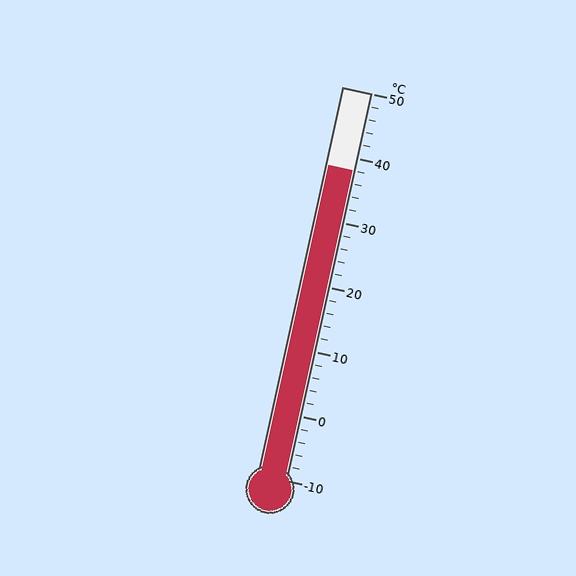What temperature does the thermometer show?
The thermometer shows approximately 38°C.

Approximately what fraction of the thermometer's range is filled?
The thermometer is filled to approximately 80% of its range.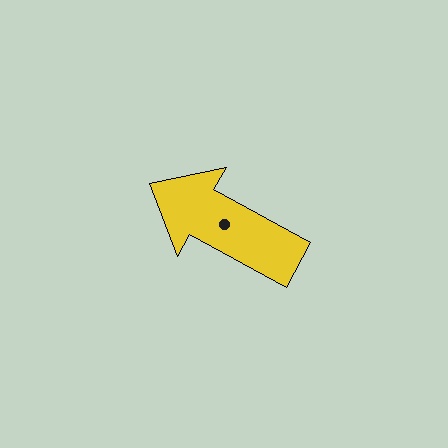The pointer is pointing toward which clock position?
Roughly 10 o'clock.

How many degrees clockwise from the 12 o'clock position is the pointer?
Approximately 299 degrees.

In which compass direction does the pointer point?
Northwest.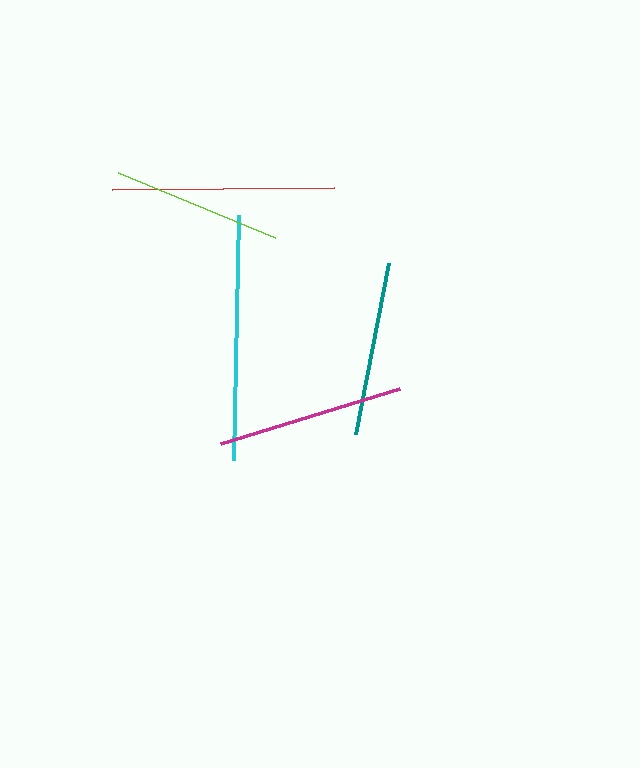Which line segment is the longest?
The cyan line is the longest at approximately 245 pixels.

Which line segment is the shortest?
The lime line is the shortest at approximately 171 pixels.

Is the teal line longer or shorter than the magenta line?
The magenta line is longer than the teal line.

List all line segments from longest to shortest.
From longest to shortest: cyan, red, magenta, teal, lime.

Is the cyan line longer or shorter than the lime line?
The cyan line is longer than the lime line.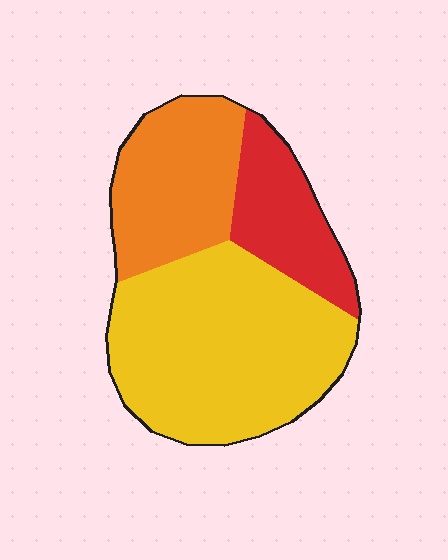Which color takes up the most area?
Yellow, at roughly 55%.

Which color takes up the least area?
Red, at roughly 20%.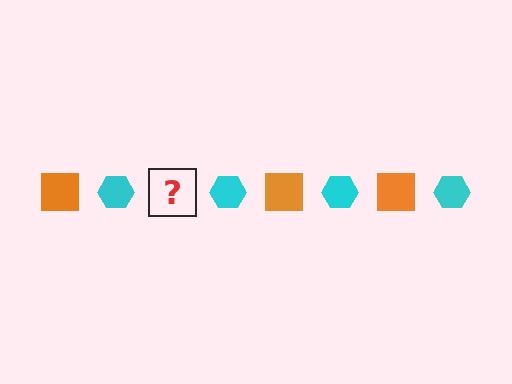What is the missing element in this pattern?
The missing element is an orange square.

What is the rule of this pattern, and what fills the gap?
The rule is that the pattern alternates between orange square and cyan hexagon. The gap should be filled with an orange square.